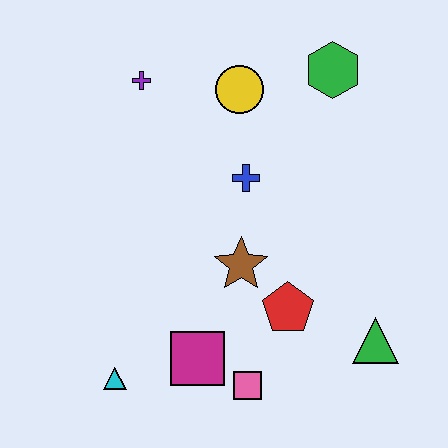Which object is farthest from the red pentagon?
The purple cross is farthest from the red pentagon.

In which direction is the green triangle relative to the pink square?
The green triangle is to the right of the pink square.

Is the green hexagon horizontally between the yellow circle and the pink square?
No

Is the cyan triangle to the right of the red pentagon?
No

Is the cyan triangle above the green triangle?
No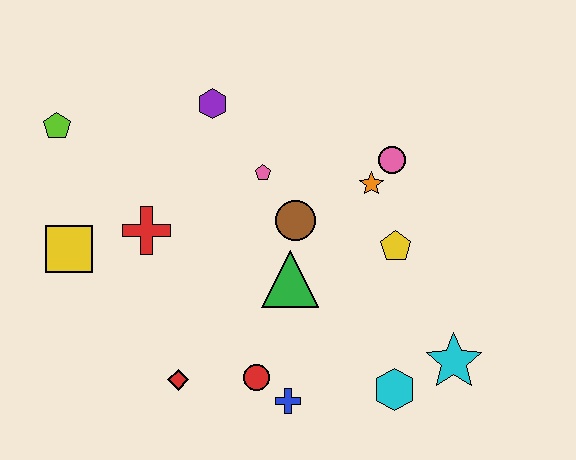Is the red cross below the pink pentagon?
Yes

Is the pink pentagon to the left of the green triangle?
Yes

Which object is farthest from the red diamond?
The pink circle is farthest from the red diamond.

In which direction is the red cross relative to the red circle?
The red cross is above the red circle.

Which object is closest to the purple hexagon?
The pink pentagon is closest to the purple hexagon.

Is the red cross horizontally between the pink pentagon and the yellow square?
Yes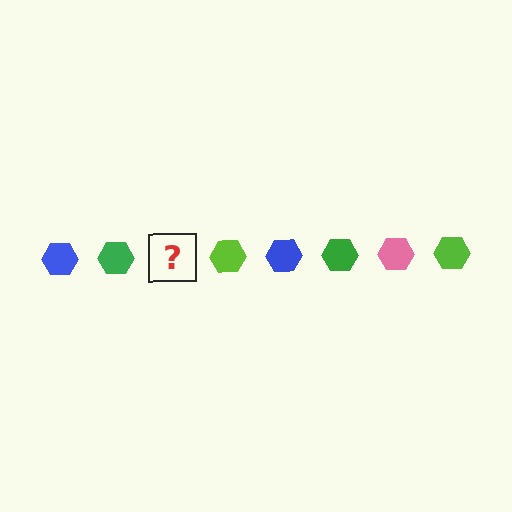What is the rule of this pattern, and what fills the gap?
The rule is that the pattern cycles through blue, green, pink, lime hexagons. The gap should be filled with a pink hexagon.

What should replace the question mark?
The question mark should be replaced with a pink hexagon.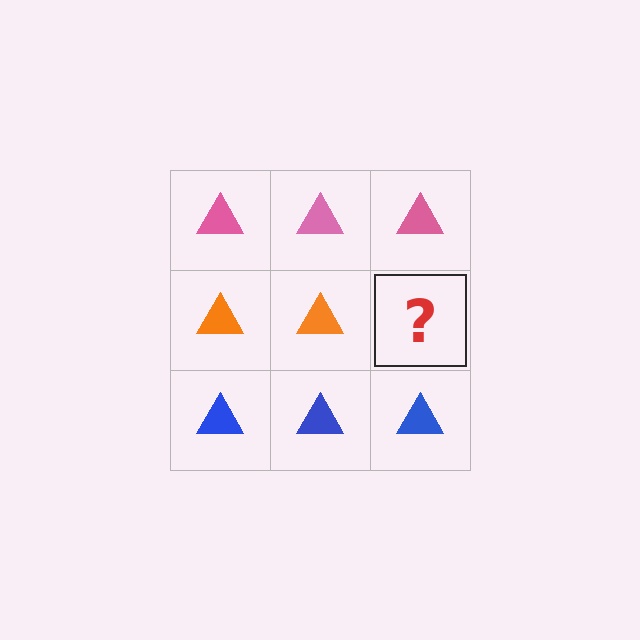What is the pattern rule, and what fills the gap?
The rule is that each row has a consistent color. The gap should be filled with an orange triangle.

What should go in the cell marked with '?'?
The missing cell should contain an orange triangle.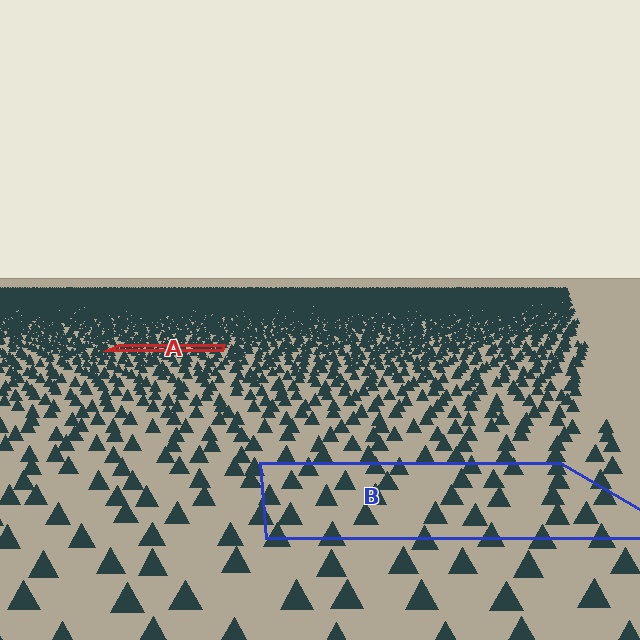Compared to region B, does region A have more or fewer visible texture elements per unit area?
Region A has more texture elements per unit area — they are packed more densely because it is farther away.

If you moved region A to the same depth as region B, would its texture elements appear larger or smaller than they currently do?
They would appear larger. At a closer depth, the same texture elements are projected at a bigger on-screen size.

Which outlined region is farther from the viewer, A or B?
Region A is farther from the viewer — the texture elements inside it appear smaller and more densely packed.